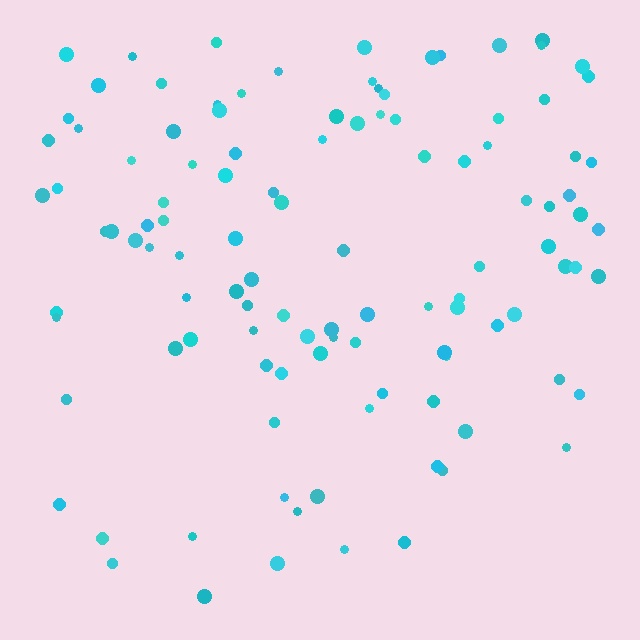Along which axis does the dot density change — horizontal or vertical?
Vertical.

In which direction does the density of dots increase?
From bottom to top, with the top side densest.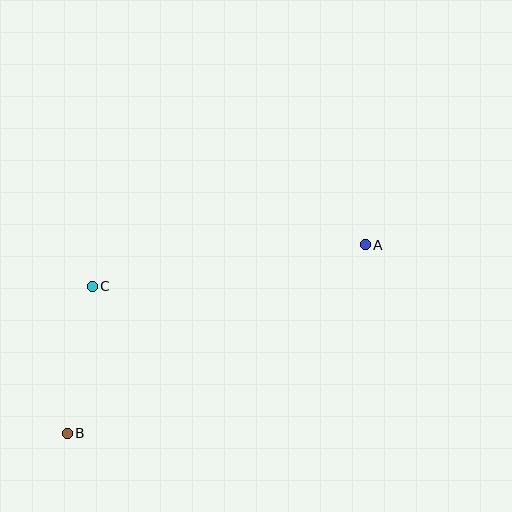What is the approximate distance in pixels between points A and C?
The distance between A and C is approximately 276 pixels.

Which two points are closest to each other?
Points B and C are closest to each other.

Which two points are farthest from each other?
Points A and B are farthest from each other.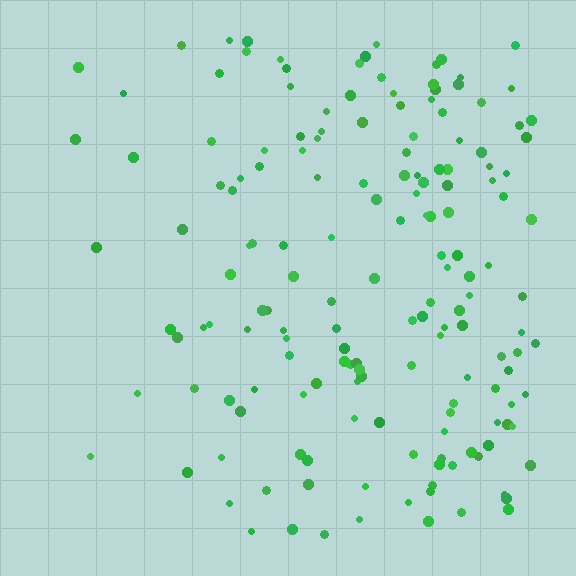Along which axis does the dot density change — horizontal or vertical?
Horizontal.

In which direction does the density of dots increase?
From left to right, with the right side densest.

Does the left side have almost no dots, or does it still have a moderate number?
Still a moderate number, just noticeably fewer than the right.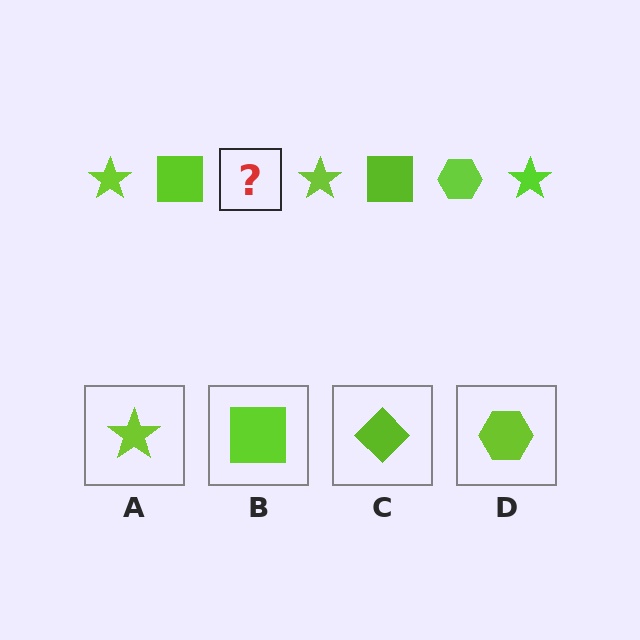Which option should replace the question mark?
Option D.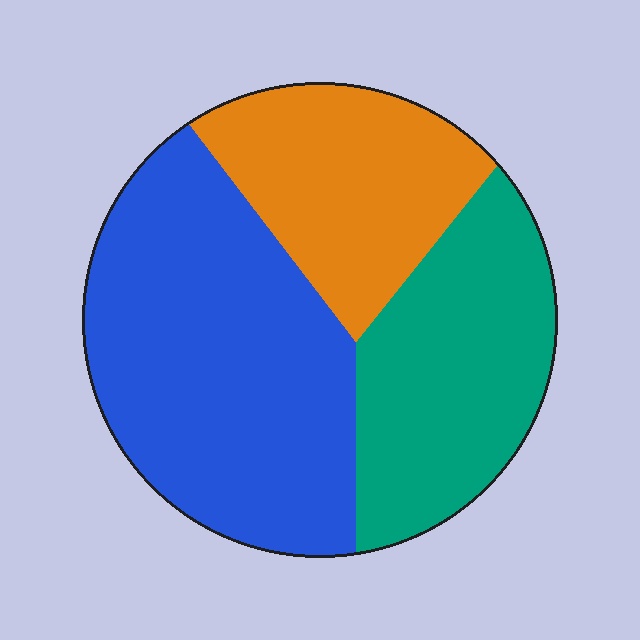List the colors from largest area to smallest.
From largest to smallest: blue, teal, orange.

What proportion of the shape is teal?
Teal takes up between a sixth and a third of the shape.